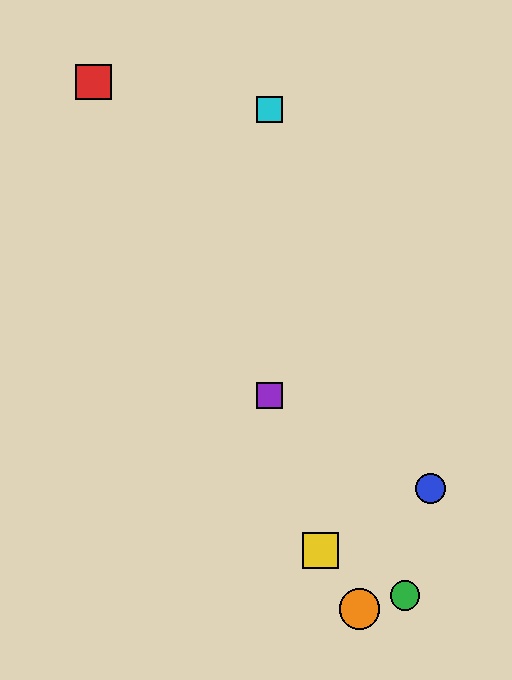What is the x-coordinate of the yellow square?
The yellow square is at x≈320.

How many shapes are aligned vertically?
2 shapes (the purple square, the cyan square) are aligned vertically.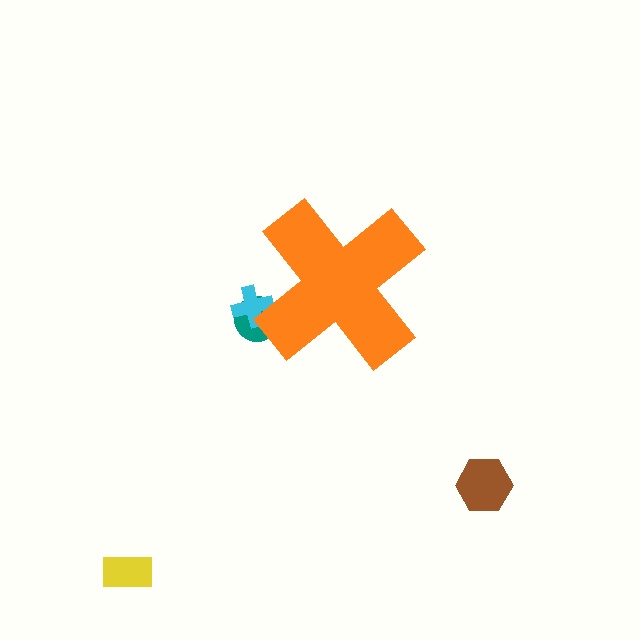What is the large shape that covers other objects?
An orange cross.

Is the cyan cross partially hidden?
Yes, the cyan cross is partially hidden behind the orange cross.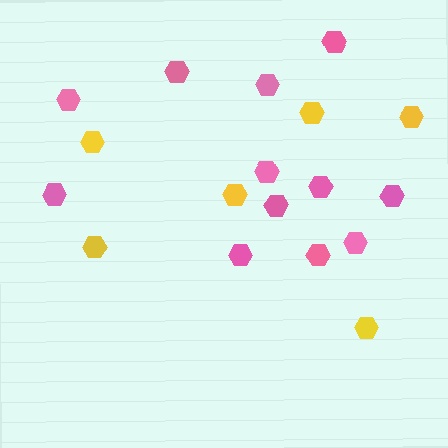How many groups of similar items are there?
There are 2 groups: one group of yellow hexagons (6) and one group of pink hexagons (12).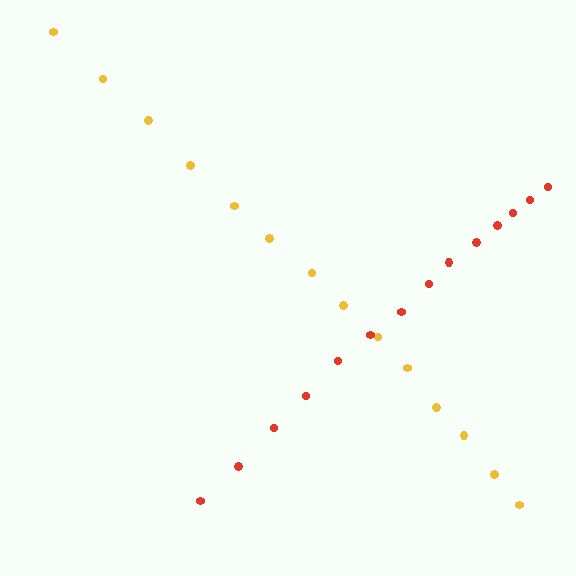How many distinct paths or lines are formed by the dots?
There are 2 distinct paths.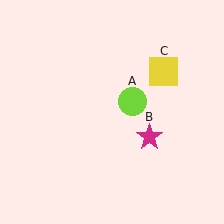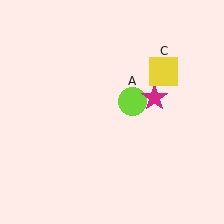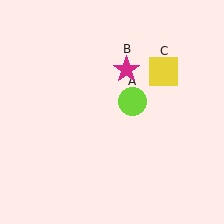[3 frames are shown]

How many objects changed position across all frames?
1 object changed position: magenta star (object B).